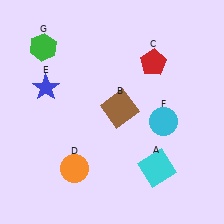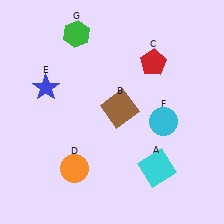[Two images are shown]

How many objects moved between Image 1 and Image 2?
1 object moved between the two images.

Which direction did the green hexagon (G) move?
The green hexagon (G) moved right.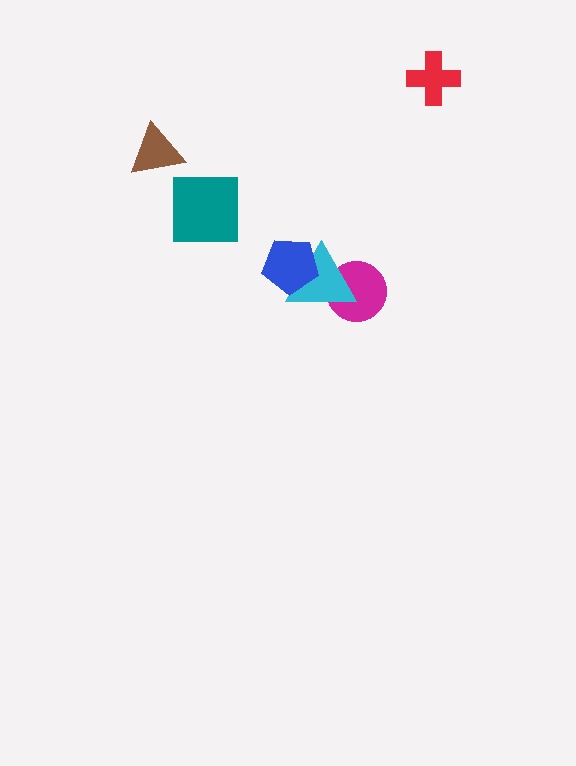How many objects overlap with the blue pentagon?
1 object overlaps with the blue pentagon.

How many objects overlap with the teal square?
0 objects overlap with the teal square.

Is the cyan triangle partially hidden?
Yes, it is partially covered by another shape.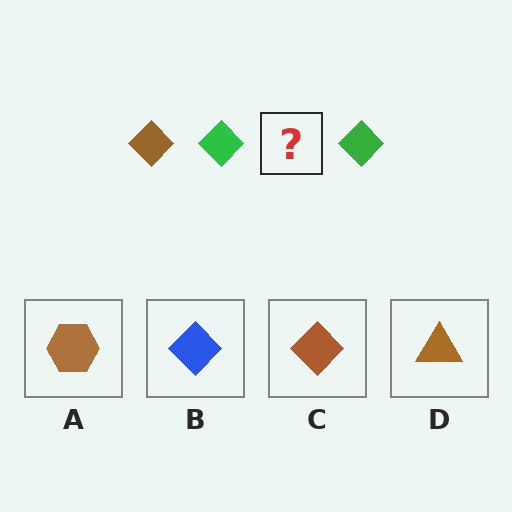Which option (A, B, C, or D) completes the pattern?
C.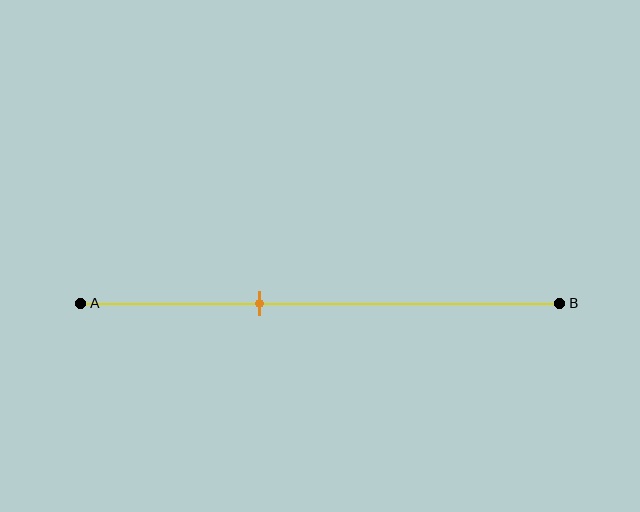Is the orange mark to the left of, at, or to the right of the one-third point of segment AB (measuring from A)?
The orange mark is to the right of the one-third point of segment AB.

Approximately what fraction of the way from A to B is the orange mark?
The orange mark is approximately 35% of the way from A to B.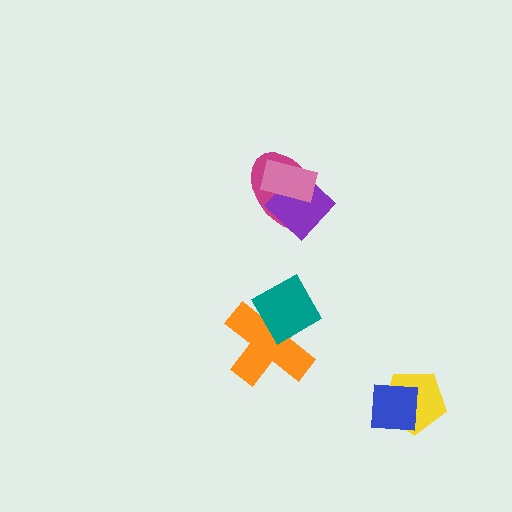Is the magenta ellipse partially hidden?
Yes, it is partially covered by another shape.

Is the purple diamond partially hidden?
Yes, it is partially covered by another shape.